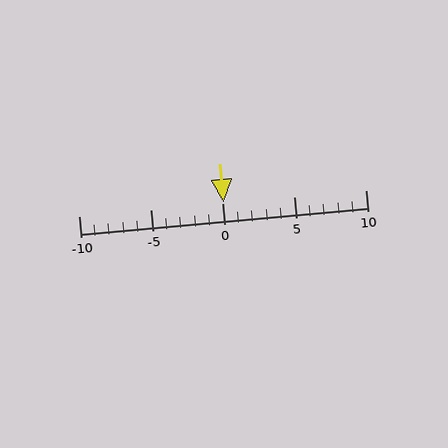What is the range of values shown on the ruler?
The ruler shows values from -10 to 10.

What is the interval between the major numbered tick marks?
The major tick marks are spaced 5 units apart.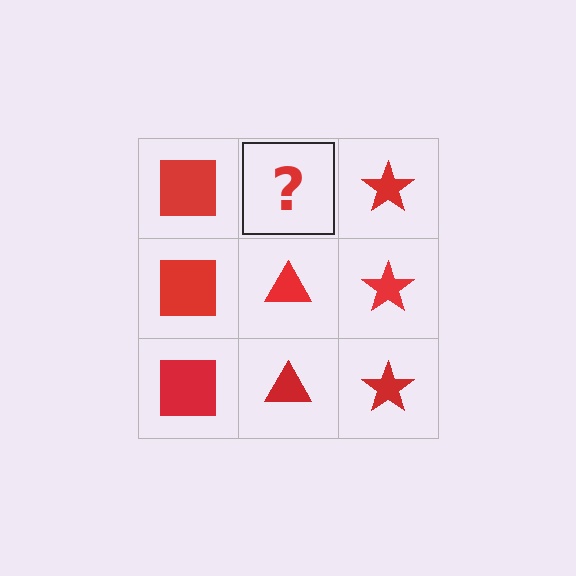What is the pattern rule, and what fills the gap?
The rule is that each column has a consistent shape. The gap should be filled with a red triangle.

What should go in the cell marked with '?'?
The missing cell should contain a red triangle.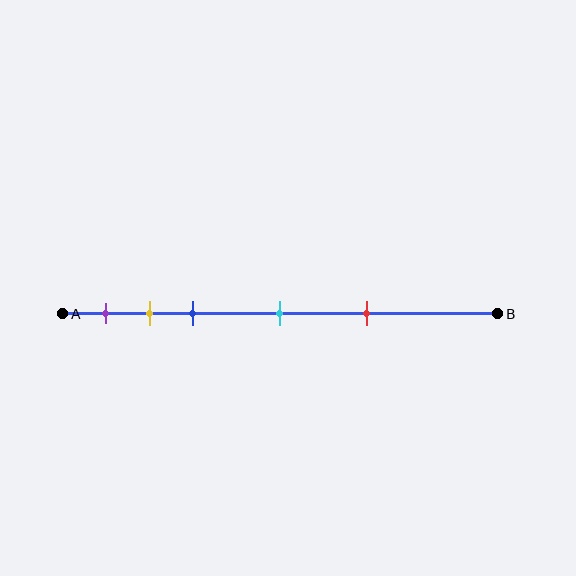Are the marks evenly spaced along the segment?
No, the marks are not evenly spaced.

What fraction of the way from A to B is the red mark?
The red mark is approximately 70% (0.7) of the way from A to B.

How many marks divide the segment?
There are 5 marks dividing the segment.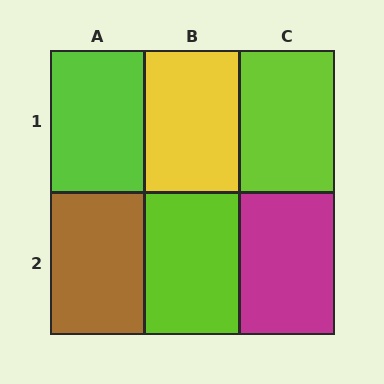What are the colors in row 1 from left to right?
Lime, yellow, lime.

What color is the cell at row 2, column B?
Lime.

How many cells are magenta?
1 cell is magenta.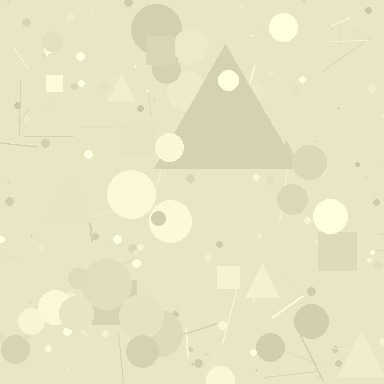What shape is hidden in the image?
A triangle is hidden in the image.